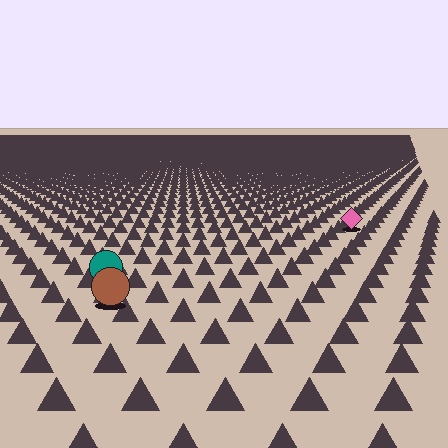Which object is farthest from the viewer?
The pink diamond is farthest from the viewer. It appears smaller and the ground texture around it is denser.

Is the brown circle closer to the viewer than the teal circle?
Yes. The brown circle is closer — you can tell from the texture gradient: the ground texture is coarser near it.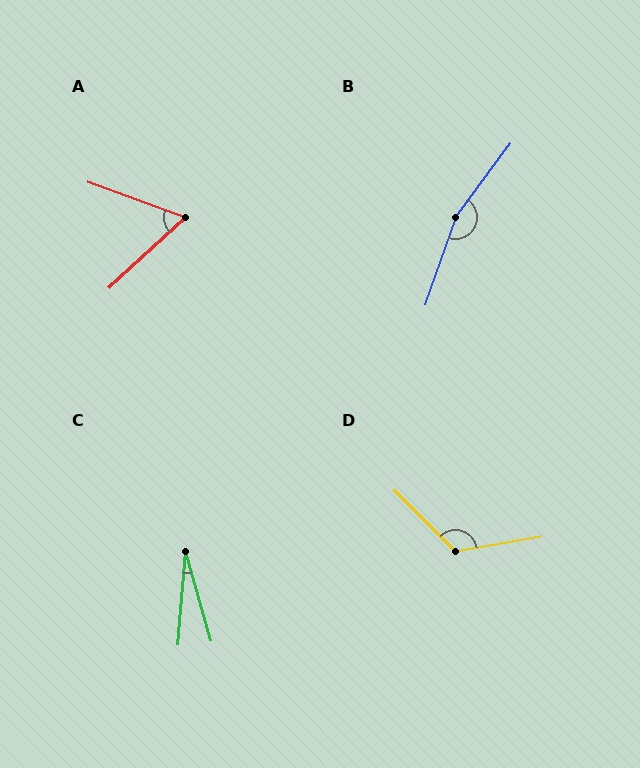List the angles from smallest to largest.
C (21°), A (63°), D (126°), B (163°).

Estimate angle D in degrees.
Approximately 126 degrees.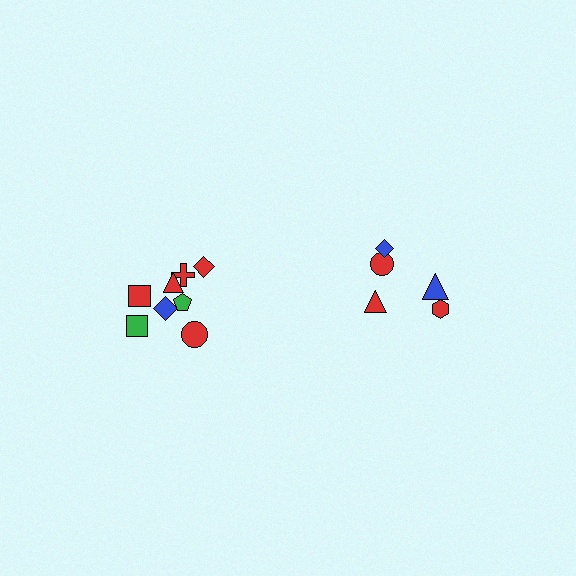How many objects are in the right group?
There are 5 objects.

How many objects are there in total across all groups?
There are 13 objects.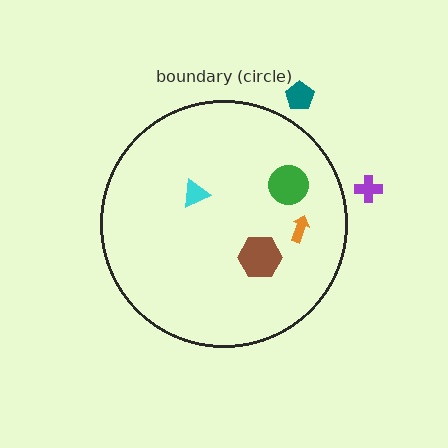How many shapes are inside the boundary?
4 inside, 2 outside.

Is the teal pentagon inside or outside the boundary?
Outside.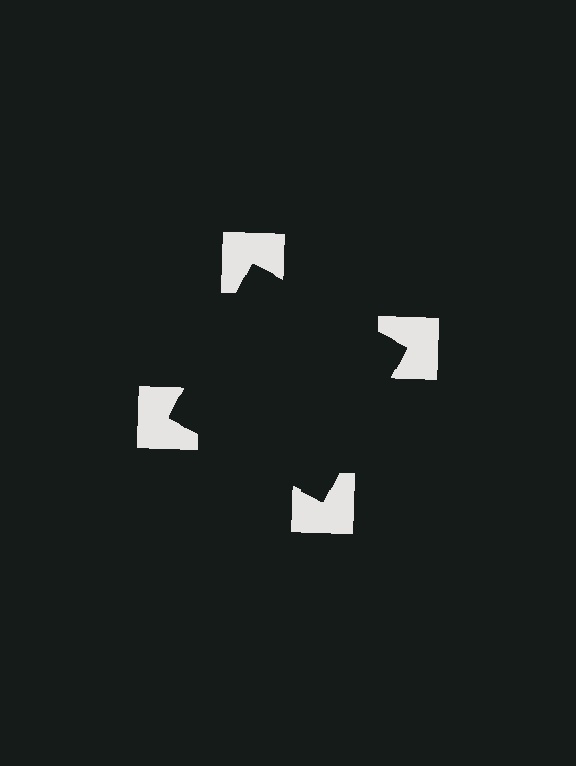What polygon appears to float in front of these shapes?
An illusory square — its edges are inferred from the aligned wedge cuts in the notched squares, not physically drawn.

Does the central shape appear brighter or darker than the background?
It typically appears slightly darker than the background, even though no actual brightness change is drawn.